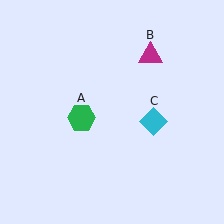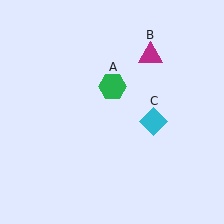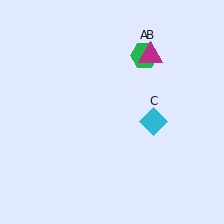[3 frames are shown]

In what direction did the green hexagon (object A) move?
The green hexagon (object A) moved up and to the right.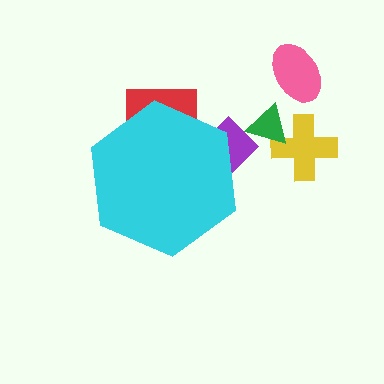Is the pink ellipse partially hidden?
No, the pink ellipse is fully visible.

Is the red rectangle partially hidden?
Yes, the red rectangle is partially hidden behind the cyan hexagon.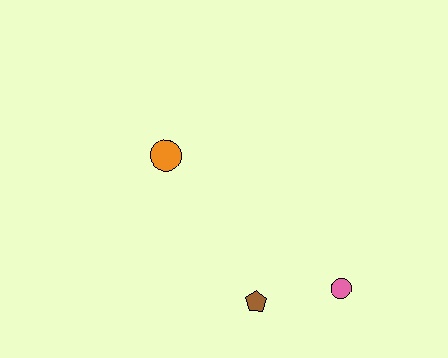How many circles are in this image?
There are 2 circles.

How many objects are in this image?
There are 3 objects.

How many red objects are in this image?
There are no red objects.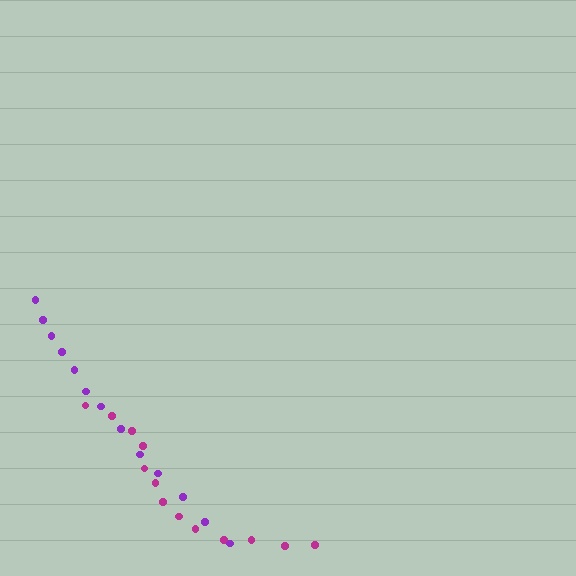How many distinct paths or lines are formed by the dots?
There are 2 distinct paths.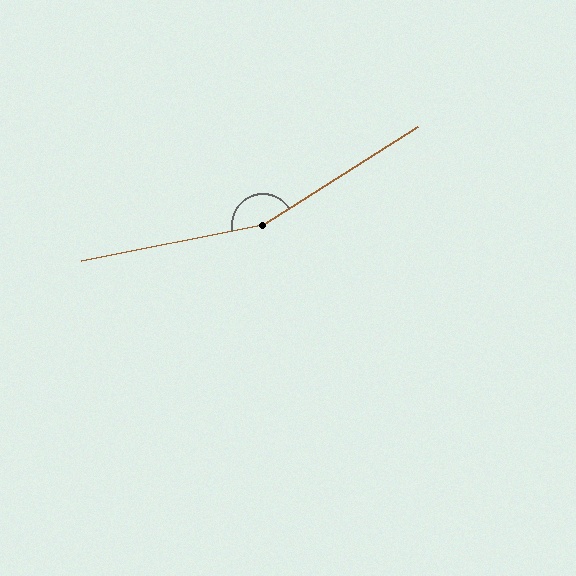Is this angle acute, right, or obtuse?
It is obtuse.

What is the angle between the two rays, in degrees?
Approximately 158 degrees.